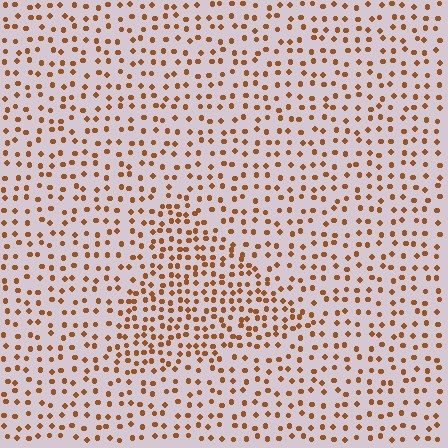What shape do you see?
I see a triangle.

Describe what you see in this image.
The image contains small brown elements arranged at two different densities. A triangle-shaped region is visible where the elements are more densely packed than the surrounding area.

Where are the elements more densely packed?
The elements are more densely packed inside the triangle boundary.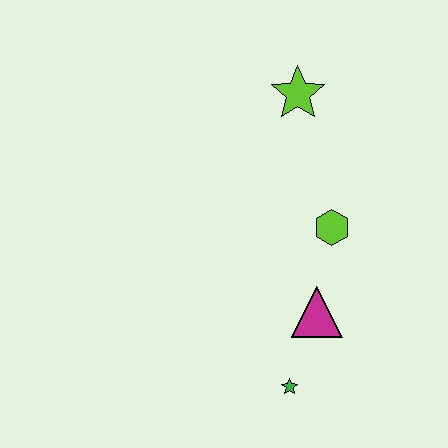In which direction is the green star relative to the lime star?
The green star is below the lime star.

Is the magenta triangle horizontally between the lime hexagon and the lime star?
Yes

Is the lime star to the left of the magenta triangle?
Yes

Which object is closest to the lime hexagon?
The magenta triangle is closest to the lime hexagon.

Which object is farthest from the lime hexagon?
The green star is farthest from the lime hexagon.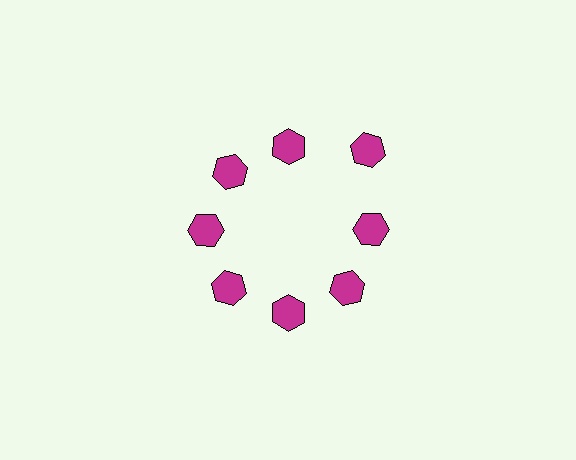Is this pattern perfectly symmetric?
No. The 8 magenta hexagons are arranged in a ring, but one element near the 2 o'clock position is pushed outward from the center, breaking the 8-fold rotational symmetry.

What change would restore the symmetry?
The symmetry would be restored by moving it inward, back onto the ring so that all 8 hexagons sit at equal angles and equal distance from the center.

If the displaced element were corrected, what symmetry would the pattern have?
It would have 8-fold rotational symmetry — the pattern would map onto itself every 45 degrees.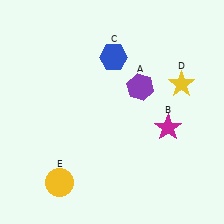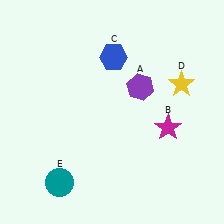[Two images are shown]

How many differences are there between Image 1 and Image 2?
There is 1 difference between the two images.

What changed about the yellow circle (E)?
In Image 1, E is yellow. In Image 2, it changed to teal.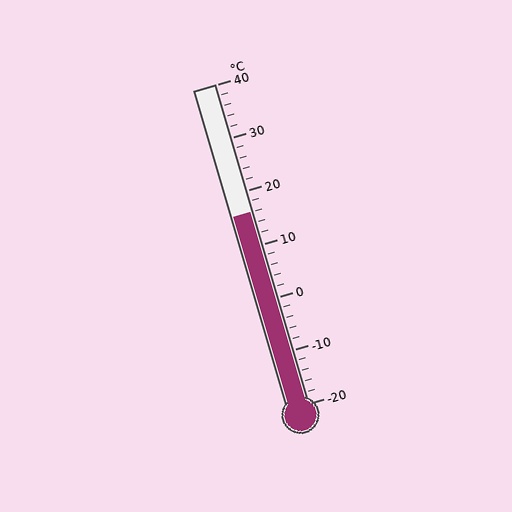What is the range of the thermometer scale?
The thermometer scale ranges from -20°C to 40°C.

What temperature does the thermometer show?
The thermometer shows approximately 16°C.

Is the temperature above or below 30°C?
The temperature is below 30°C.